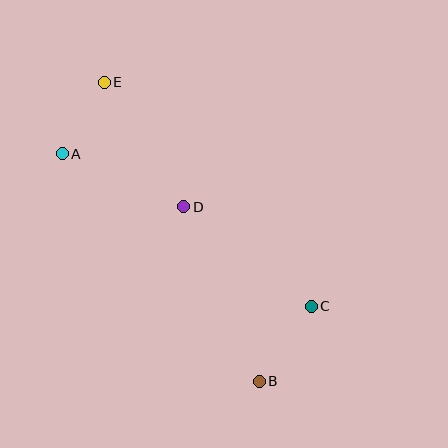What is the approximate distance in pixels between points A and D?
The distance between A and D is approximately 133 pixels.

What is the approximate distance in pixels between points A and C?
The distance between A and C is approximately 292 pixels.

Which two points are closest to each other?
Points A and E are closest to each other.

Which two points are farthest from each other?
Points B and E are farthest from each other.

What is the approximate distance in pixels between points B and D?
The distance between B and D is approximately 190 pixels.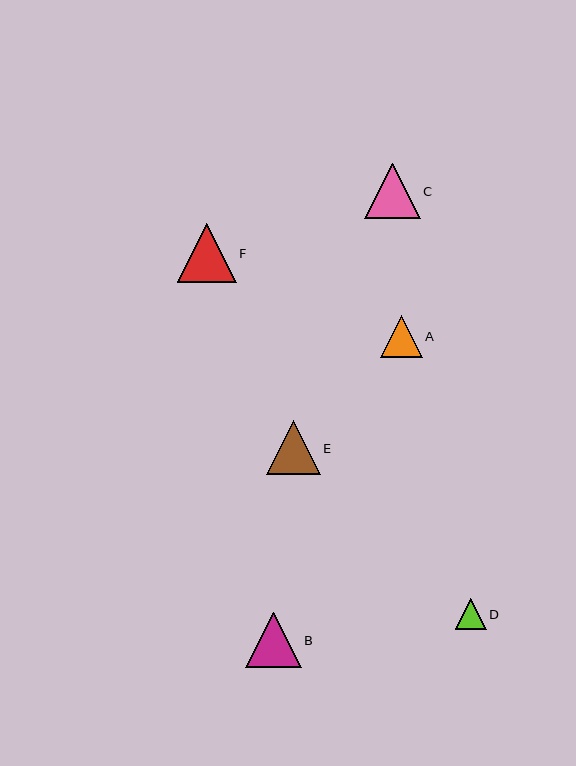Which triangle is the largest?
Triangle F is the largest with a size of approximately 59 pixels.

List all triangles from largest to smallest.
From largest to smallest: F, B, C, E, A, D.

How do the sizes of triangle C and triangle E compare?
Triangle C and triangle E are approximately the same size.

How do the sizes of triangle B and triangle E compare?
Triangle B and triangle E are approximately the same size.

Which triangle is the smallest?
Triangle D is the smallest with a size of approximately 31 pixels.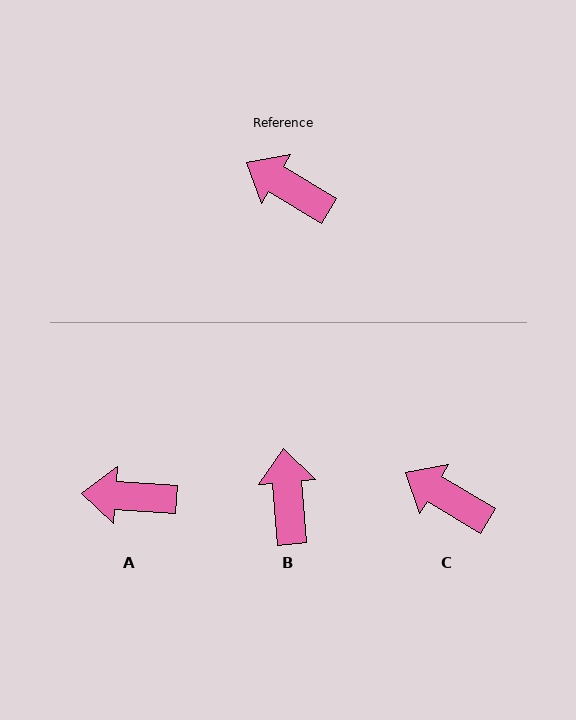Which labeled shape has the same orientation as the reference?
C.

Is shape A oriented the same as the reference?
No, it is off by about 27 degrees.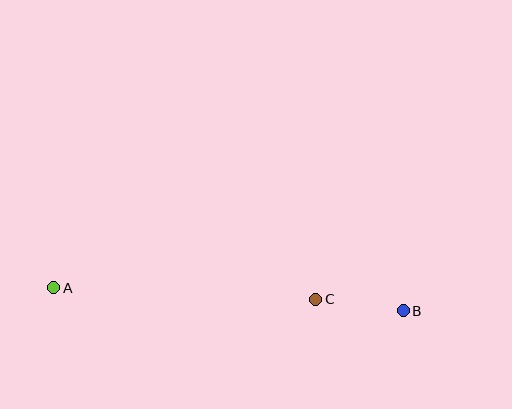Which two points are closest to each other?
Points B and C are closest to each other.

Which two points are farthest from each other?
Points A and B are farthest from each other.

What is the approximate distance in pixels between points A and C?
The distance between A and C is approximately 262 pixels.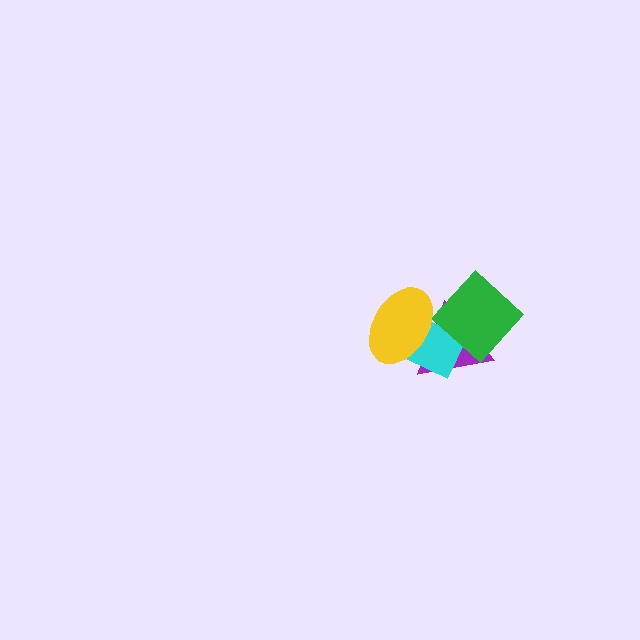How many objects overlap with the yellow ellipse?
2 objects overlap with the yellow ellipse.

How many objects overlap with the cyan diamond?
3 objects overlap with the cyan diamond.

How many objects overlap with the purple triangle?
3 objects overlap with the purple triangle.